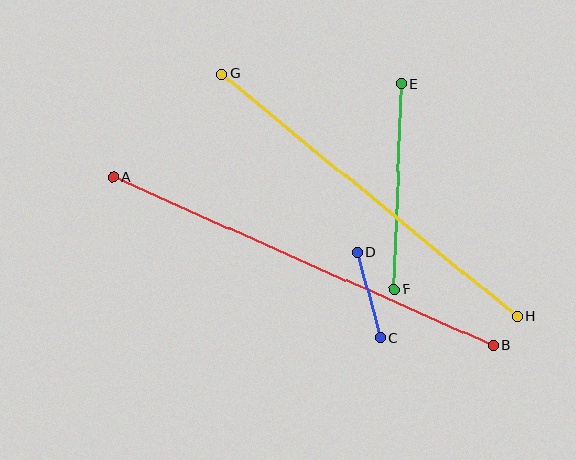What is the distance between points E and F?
The distance is approximately 206 pixels.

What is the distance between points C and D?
The distance is approximately 89 pixels.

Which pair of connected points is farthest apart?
Points A and B are farthest apart.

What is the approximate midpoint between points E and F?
The midpoint is at approximately (397, 187) pixels.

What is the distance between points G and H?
The distance is approximately 382 pixels.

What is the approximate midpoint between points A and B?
The midpoint is at approximately (303, 261) pixels.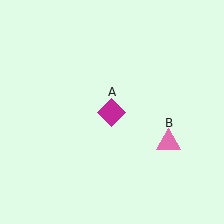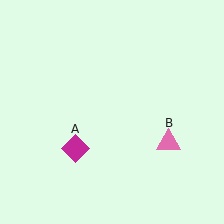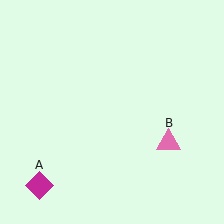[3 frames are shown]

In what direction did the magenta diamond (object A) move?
The magenta diamond (object A) moved down and to the left.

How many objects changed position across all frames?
1 object changed position: magenta diamond (object A).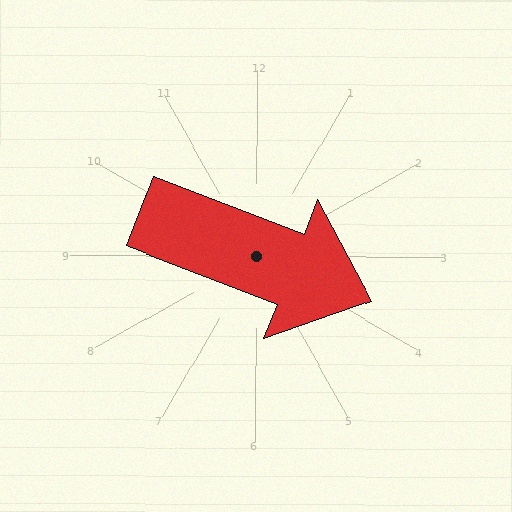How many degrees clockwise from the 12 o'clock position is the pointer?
Approximately 111 degrees.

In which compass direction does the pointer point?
East.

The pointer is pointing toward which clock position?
Roughly 4 o'clock.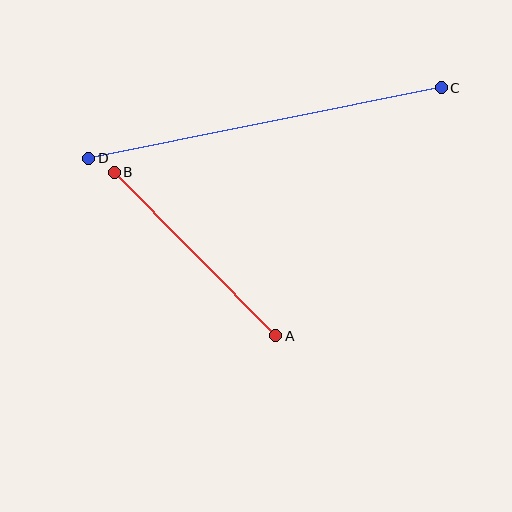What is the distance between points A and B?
The distance is approximately 230 pixels.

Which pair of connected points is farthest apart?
Points C and D are farthest apart.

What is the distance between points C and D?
The distance is approximately 359 pixels.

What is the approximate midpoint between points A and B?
The midpoint is at approximately (195, 254) pixels.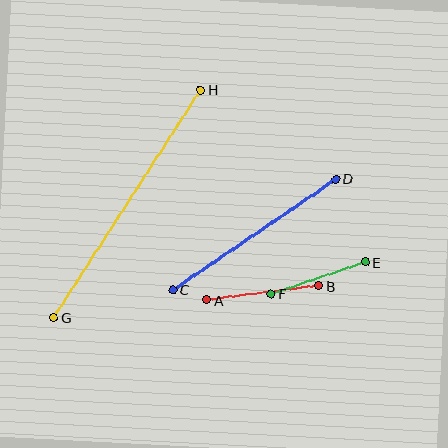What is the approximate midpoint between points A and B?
The midpoint is at approximately (263, 293) pixels.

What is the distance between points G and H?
The distance is approximately 271 pixels.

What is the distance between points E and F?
The distance is approximately 99 pixels.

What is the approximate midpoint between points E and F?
The midpoint is at approximately (318, 278) pixels.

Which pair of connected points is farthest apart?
Points G and H are farthest apart.